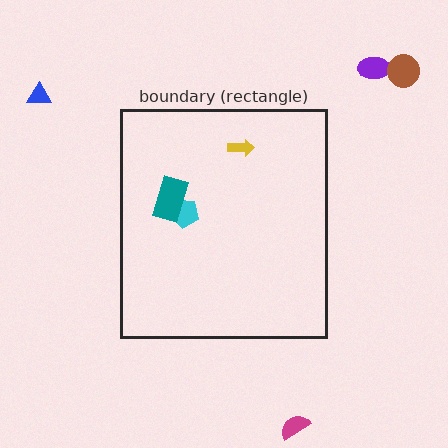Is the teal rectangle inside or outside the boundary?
Inside.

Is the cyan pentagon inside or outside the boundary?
Inside.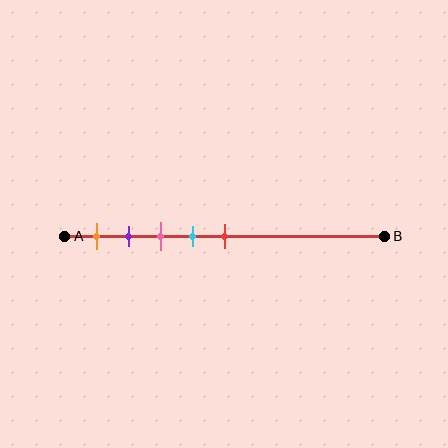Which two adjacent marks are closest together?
The purple and pink marks are the closest adjacent pair.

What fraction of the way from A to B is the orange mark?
The orange mark is approximately 10% (0.1) of the way from A to B.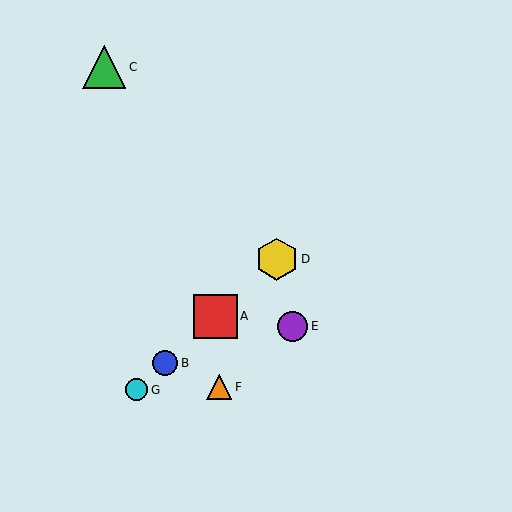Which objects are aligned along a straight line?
Objects A, B, D, G are aligned along a straight line.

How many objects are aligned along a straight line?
4 objects (A, B, D, G) are aligned along a straight line.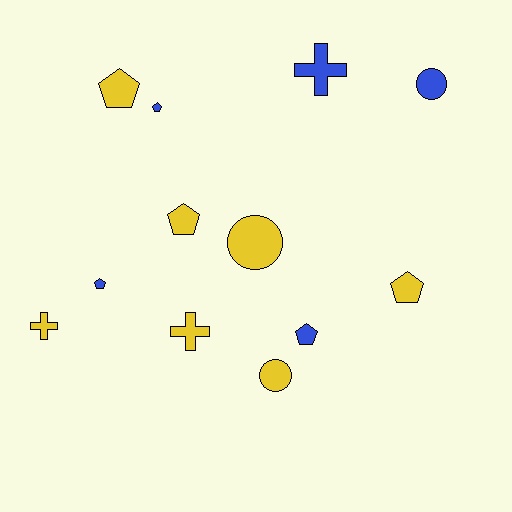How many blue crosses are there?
There is 1 blue cross.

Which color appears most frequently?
Yellow, with 7 objects.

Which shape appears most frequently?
Pentagon, with 6 objects.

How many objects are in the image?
There are 12 objects.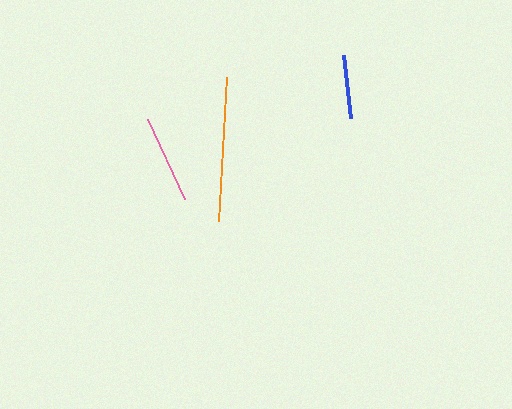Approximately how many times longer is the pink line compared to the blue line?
The pink line is approximately 1.4 times the length of the blue line.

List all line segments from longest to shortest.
From longest to shortest: orange, pink, blue.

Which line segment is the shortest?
The blue line is the shortest at approximately 63 pixels.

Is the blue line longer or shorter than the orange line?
The orange line is longer than the blue line.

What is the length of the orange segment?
The orange segment is approximately 144 pixels long.